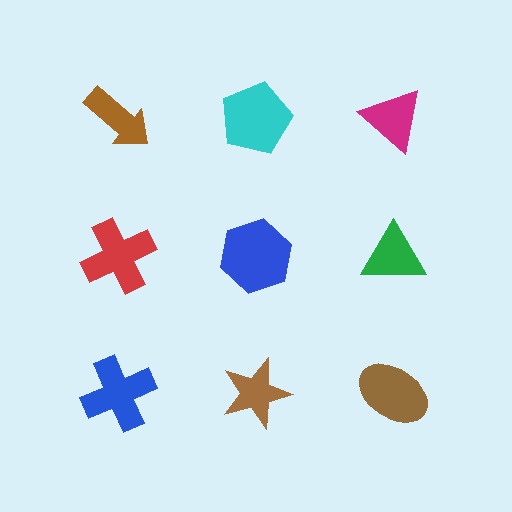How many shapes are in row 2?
3 shapes.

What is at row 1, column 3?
A magenta triangle.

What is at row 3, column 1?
A blue cross.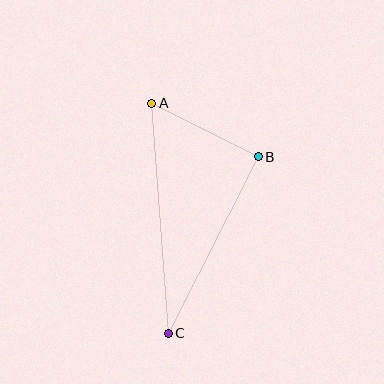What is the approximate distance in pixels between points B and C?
The distance between B and C is approximately 198 pixels.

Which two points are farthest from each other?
Points A and C are farthest from each other.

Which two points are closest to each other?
Points A and B are closest to each other.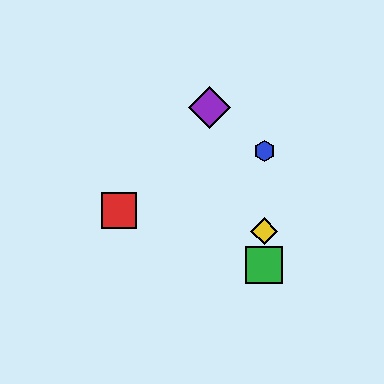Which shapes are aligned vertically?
The blue hexagon, the green square, the yellow diamond are aligned vertically.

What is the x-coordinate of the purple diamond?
The purple diamond is at x≈210.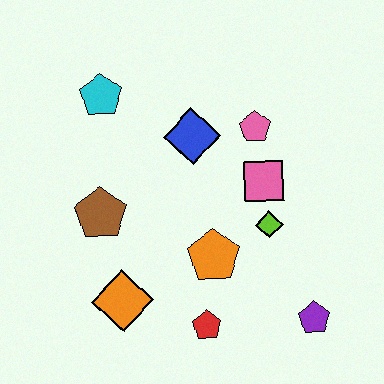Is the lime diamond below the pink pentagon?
Yes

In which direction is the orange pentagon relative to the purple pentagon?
The orange pentagon is to the left of the purple pentagon.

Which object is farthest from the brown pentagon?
The purple pentagon is farthest from the brown pentagon.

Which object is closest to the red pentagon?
The orange pentagon is closest to the red pentagon.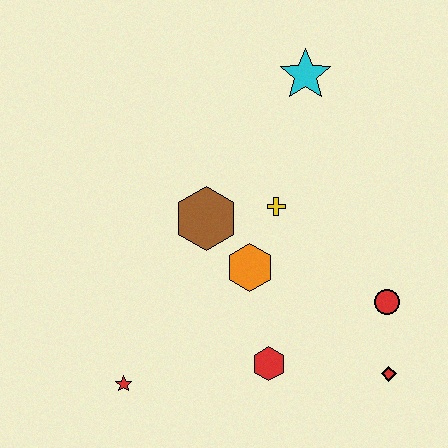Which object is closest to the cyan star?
The yellow cross is closest to the cyan star.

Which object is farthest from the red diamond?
The cyan star is farthest from the red diamond.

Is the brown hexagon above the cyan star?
No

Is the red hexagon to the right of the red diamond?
No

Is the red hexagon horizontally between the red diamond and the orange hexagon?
Yes